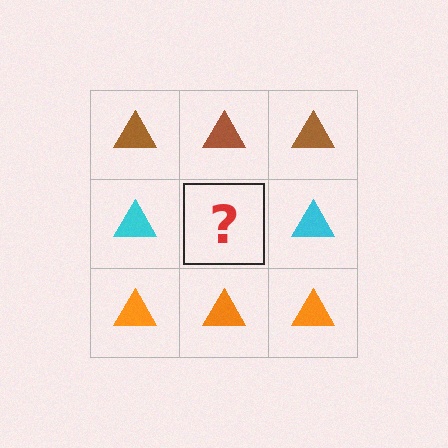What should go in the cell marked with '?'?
The missing cell should contain a cyan triangle.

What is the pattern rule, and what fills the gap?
The rule is that each row has a consistent color. The gap should be filled with a cyan triangle.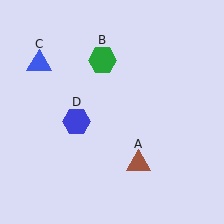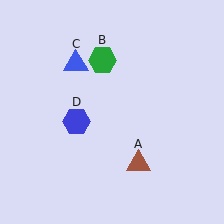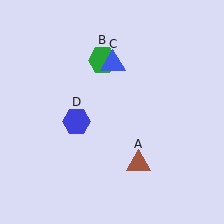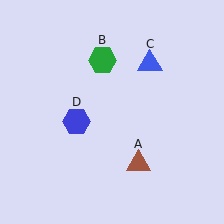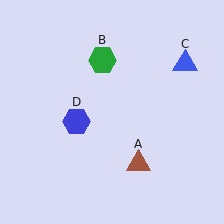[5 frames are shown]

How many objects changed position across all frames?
1 object changed position: blue triangle (object C).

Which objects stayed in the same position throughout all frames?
Brown triangle (object A) and green hexagon (object B) and blue hexagon (object D) remained stationary.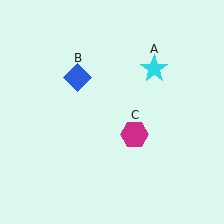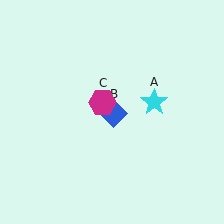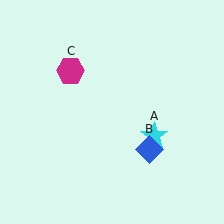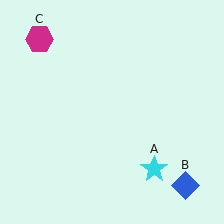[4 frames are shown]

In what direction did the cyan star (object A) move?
The cyan star (object A) moved down.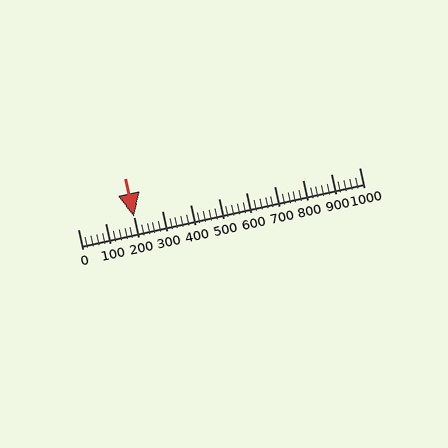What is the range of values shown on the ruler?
The ruler shows values from 0 to 1000.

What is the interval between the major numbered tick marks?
The major tick marks are spaced 100 units apart.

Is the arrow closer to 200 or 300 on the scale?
The arrow is closer to 200.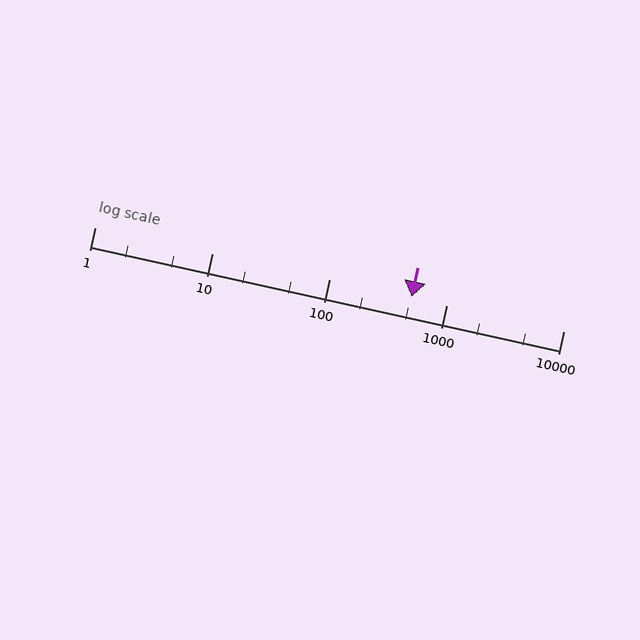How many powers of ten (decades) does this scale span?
The scale spans 4 decades, from 1 to 10000.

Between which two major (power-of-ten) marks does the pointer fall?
The pointer is between 100 and 1000.